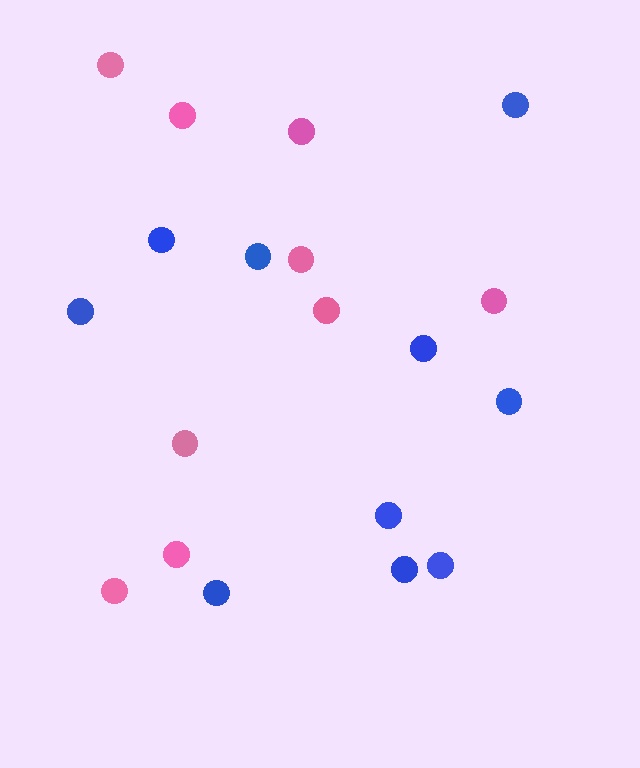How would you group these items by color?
There are 2 groups: one group of blue circles (10) and one group of pink circles (9).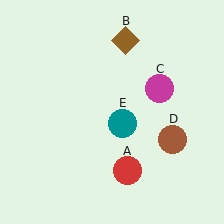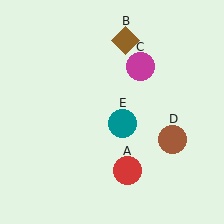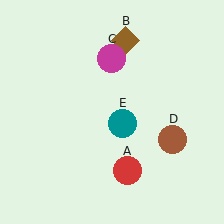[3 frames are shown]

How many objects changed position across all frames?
1 object changed position: magenta circle (object C).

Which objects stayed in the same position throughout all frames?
Red circle (object A) and brown diamond (object B) and brown circle (object D) and teal circle (object E) remained stationary.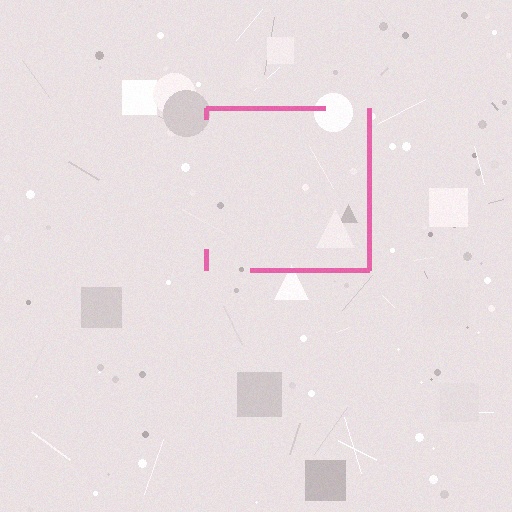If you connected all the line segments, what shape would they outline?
They would outline a square.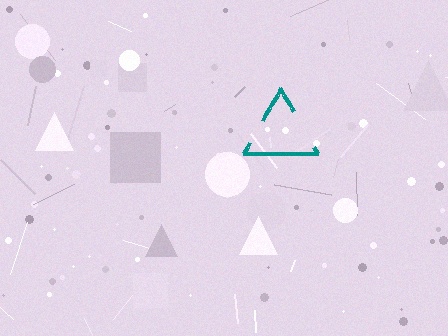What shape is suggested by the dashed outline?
The dashed outline suggests a triangle.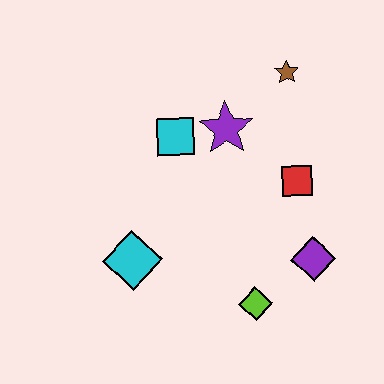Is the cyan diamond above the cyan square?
No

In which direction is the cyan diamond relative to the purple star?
The cyan diamond is below the purple star.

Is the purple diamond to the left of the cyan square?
No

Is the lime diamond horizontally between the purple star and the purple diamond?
Yes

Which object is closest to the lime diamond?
The purple diamond is closest to the lime diamond.